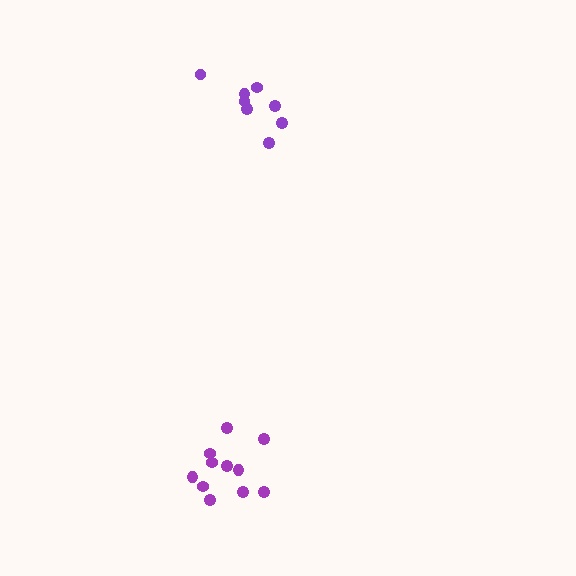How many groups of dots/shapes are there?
There are 2 groups.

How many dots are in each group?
Group 1: 8 dots, Group 2: 11 dots (19 total).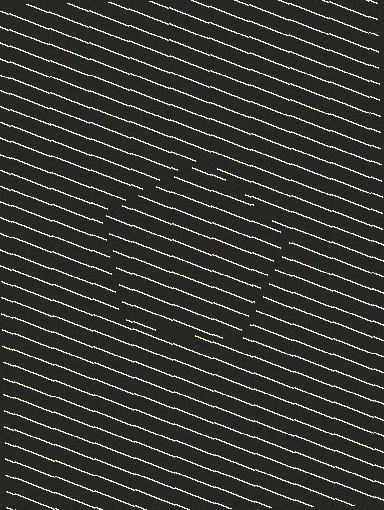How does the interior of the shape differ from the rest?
The interior of the shape contains the same grating, shifted by half a period — the contour is defined by the phase discontinuity where line-ends from the inner and outer gratings abut.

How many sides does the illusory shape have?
5 sides — the line-ends trace a pentagon.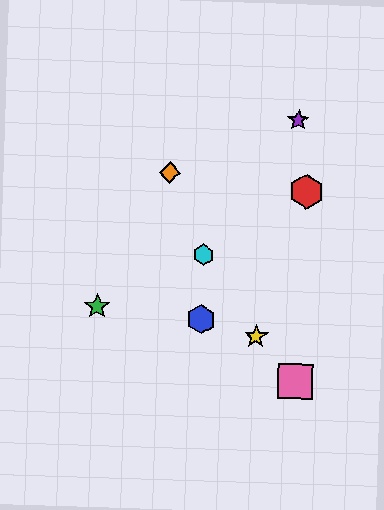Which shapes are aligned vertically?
The blue hexagon, the cyan hexagon are aligned vertically.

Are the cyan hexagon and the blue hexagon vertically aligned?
Yes, both are at x≈203.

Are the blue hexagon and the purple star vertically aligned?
No, the blue hexagon is at x≈201 and the purple star is at x≈298.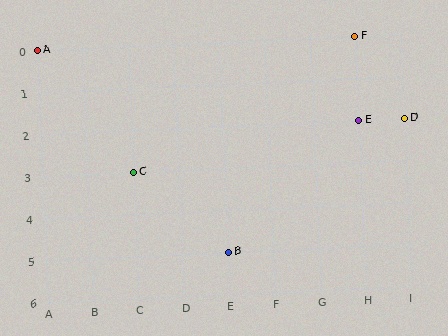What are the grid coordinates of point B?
Point B is at grid coordinates (E, 5).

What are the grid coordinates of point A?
Point A is at grid coordinates (A, 0).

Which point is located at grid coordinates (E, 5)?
Point B is at (E, 5).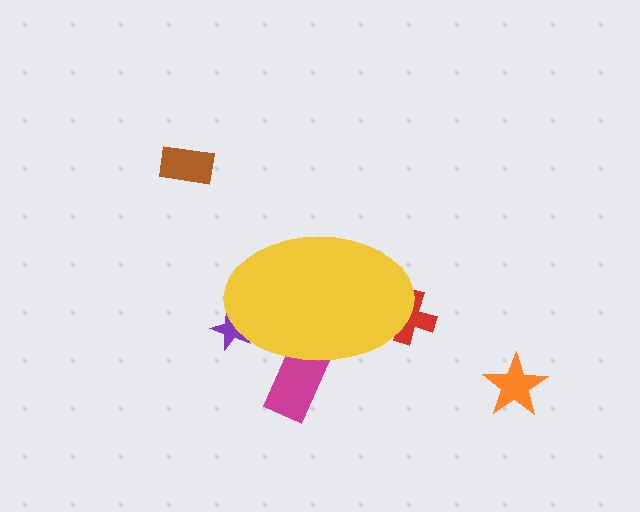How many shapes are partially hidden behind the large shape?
3 shapes are partially hidden.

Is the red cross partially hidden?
Yes, the red cross is partially hidden behind the yellow ellipse.